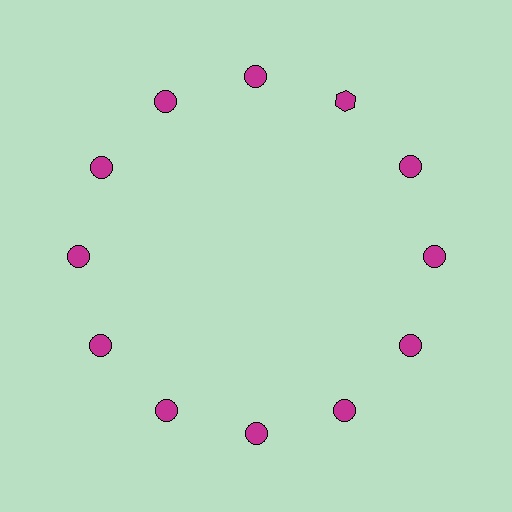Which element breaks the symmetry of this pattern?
The magenta hexagon at roughly the 1 o'clock position breaks the symmetry. All other shapes are magenta circles.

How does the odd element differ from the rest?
It has a different shape: hexagon instead of circle.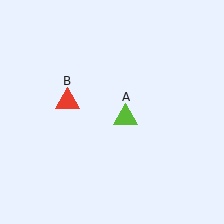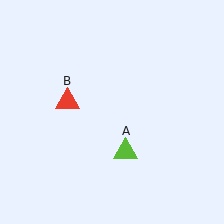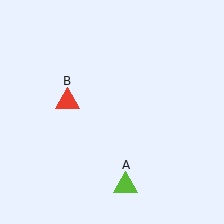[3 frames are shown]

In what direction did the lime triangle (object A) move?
The lime triangle (object A) moved down.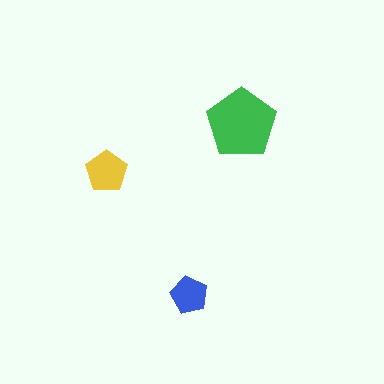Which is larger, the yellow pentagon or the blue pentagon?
The yellow one.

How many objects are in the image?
There are 3 objects in the image.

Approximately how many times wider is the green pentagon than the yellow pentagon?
About 1.5 times wider.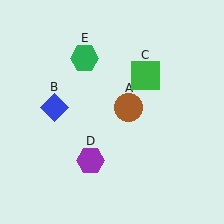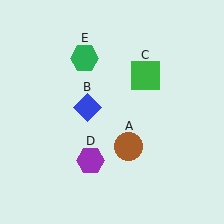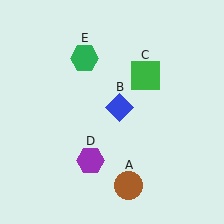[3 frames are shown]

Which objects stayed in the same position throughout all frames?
Green square (object C) and purple hexagon (object D) and green hexagon (object E) remained stationary.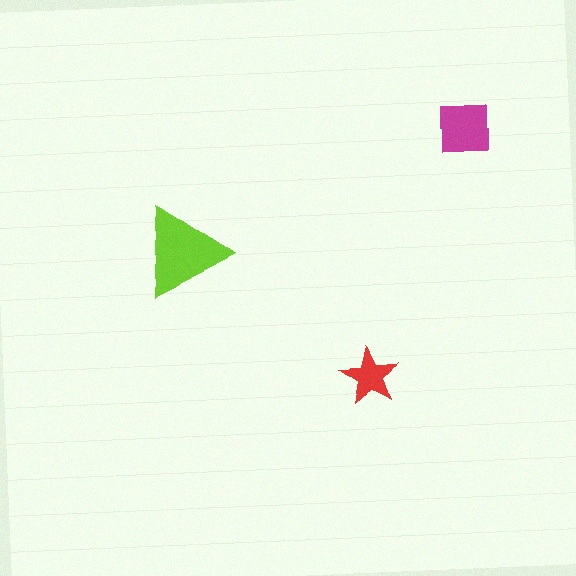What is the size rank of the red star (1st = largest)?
3rd.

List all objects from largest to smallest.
The lime triangle, the magenta square, the red star.